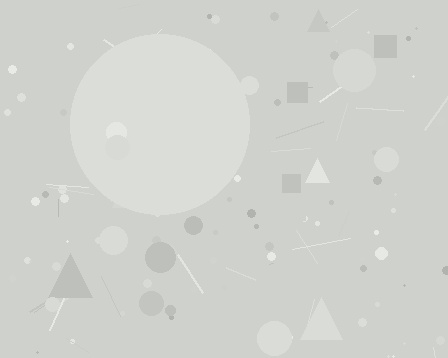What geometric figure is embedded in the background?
A circle is embedded in the background.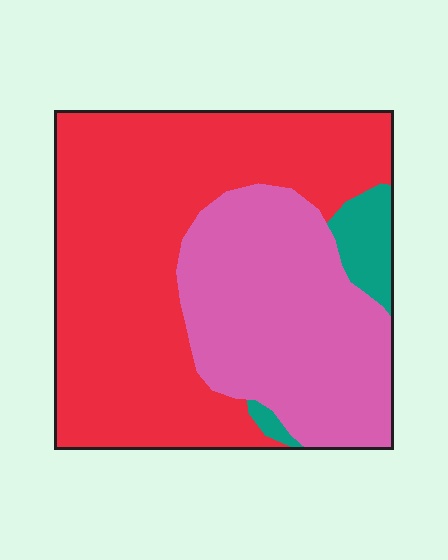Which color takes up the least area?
Teal, at roughly 5%.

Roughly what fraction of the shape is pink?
Pink takes up between a third and a half of the shape.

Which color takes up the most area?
Red, at roughly 60%.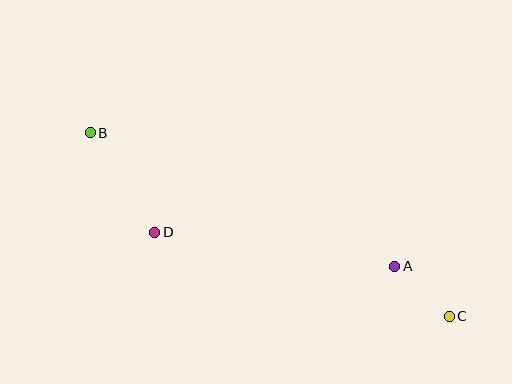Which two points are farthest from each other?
Points B and C are farthest from each other.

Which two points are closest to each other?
Points A and C are closest to each other.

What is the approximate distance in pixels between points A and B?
The distance between A and B is approximately 333 pixels.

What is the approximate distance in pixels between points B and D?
The distance between B and D is approximately 119 pixels.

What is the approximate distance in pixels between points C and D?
The distance between C and D is approximately 306 pixels.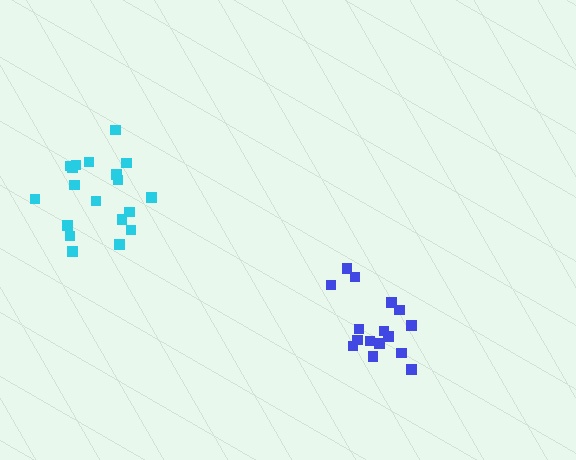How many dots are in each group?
Group 1: 16 dots, Group 2: 20 dots (36 total).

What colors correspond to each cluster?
The clusters are colored: blue, cyan.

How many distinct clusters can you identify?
There are 2 distinct clusters.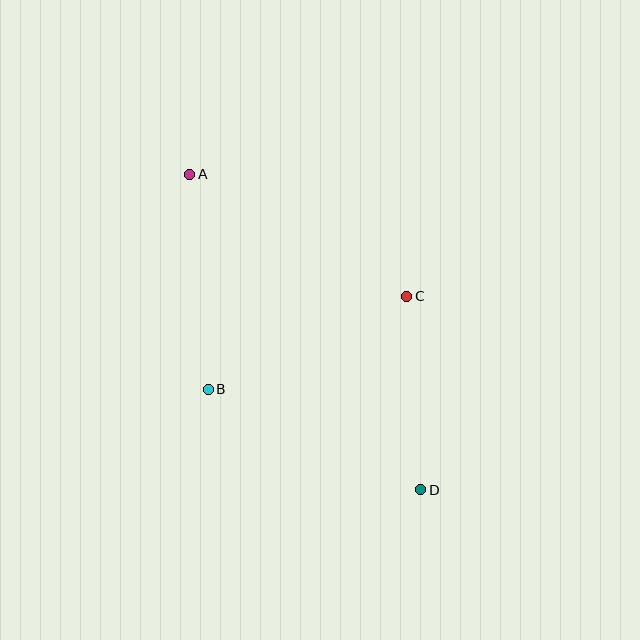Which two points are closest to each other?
Points C and D are closest to each other.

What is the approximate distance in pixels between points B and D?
The distance between B and D is approximately 235 pixels.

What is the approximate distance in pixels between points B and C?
The distance between B and C is approximately 219 pixels.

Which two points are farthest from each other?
Points A and D are farthest from each other.